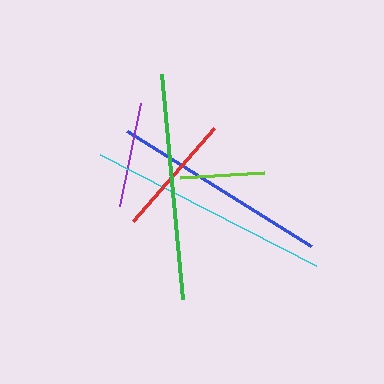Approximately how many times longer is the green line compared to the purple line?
The green line is approximately 2.1 times the length of the purple line.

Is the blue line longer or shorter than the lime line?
The blue line is longer than the lime line.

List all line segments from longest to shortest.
From longest to shortest: cyan, green, blue, red, purple, lime.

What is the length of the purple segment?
The purple segment is approximately 106 pixels long.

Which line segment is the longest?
The cyan line is the longest at approximately 242 pixels.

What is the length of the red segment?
The red segment is approximately 124 pixels long.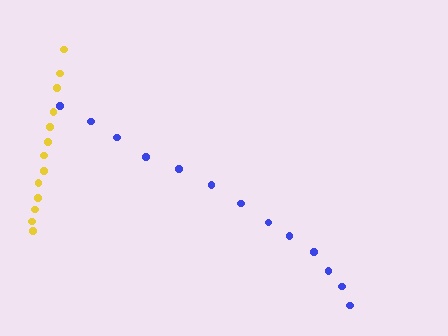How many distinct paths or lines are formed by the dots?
There are 2 distinct paths.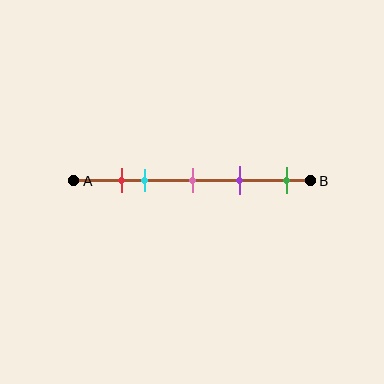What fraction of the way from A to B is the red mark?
The red mark is approximately 20% (0.2) of the way from A to B.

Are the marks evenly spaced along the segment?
No, the marks are not evenly spaced.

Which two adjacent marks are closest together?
The red and cyan marks are the closest adjacent pair.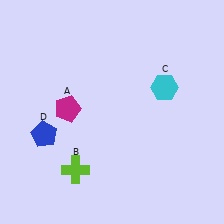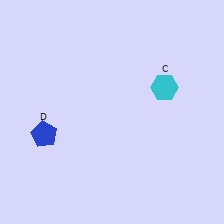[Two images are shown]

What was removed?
The lime cross (B), the magenta pentagon (A) were removed in Image 2.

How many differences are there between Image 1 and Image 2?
There are 2 differences between the two images.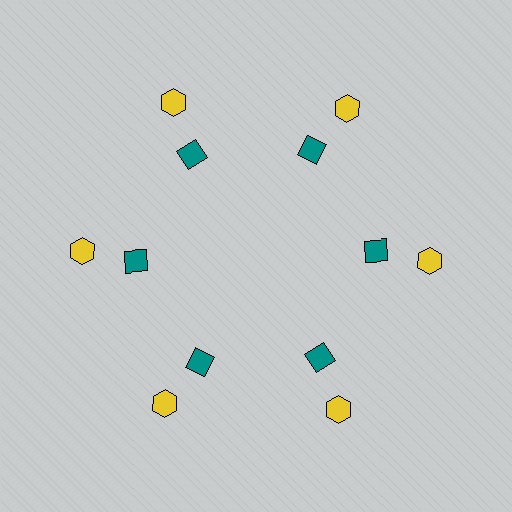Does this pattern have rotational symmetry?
Yes, this pattern has 6-fold rotational symmetry. It looks the same after rotating 60 degrees around the center.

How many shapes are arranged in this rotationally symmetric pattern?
There are 12 shapes, arranged in 6 groups of 2.